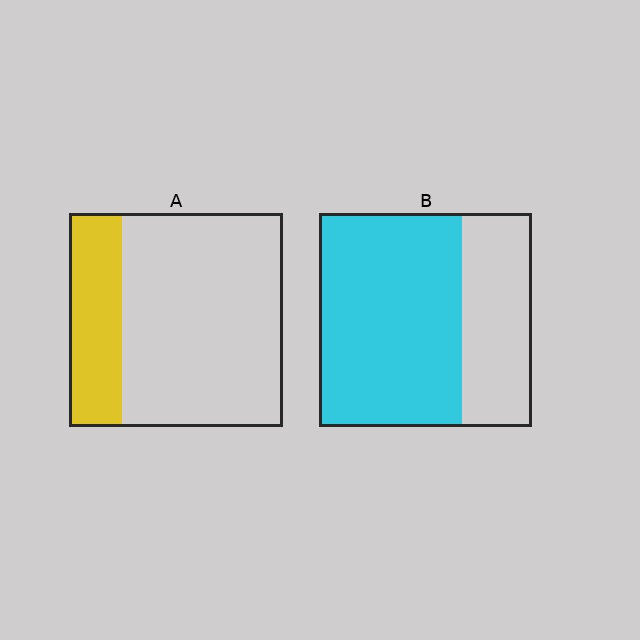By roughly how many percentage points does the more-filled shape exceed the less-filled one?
By roughly 40 percentage points (B over A).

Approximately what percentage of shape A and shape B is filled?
A is approximately 25% and B is approximately 65%.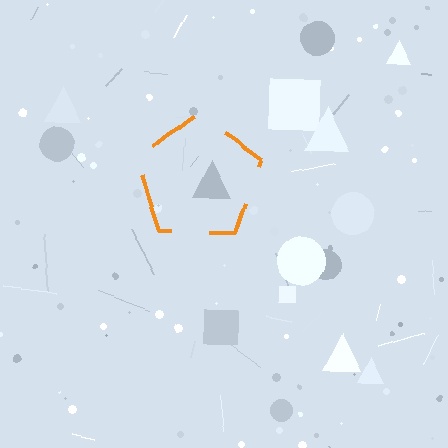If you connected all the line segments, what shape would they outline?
They would outline a pentagon.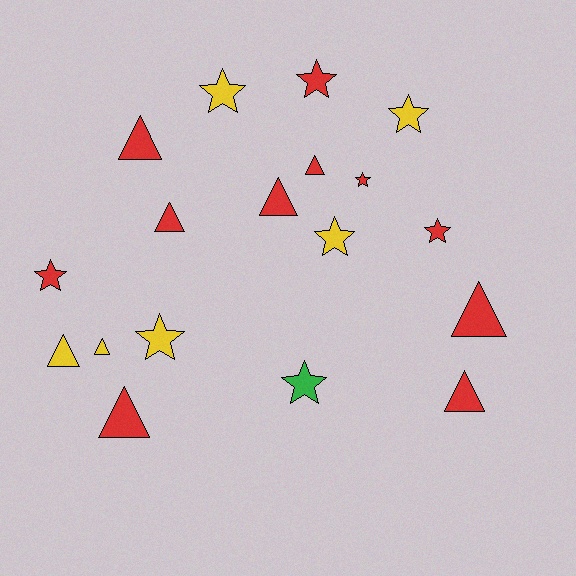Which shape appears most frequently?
Triangle, with 9 objects.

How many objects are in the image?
There are 18 objects.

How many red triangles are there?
There are 7 red triangles.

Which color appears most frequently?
Red, with 11 objects.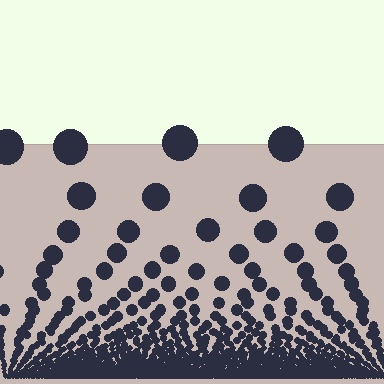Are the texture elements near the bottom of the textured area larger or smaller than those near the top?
Smaller. The gradient is inverted — elements near the bottom are smaller and denser.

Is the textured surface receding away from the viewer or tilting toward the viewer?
The surface appears to tilt toward the viewer. Texture elements get larger and sparser toward the top.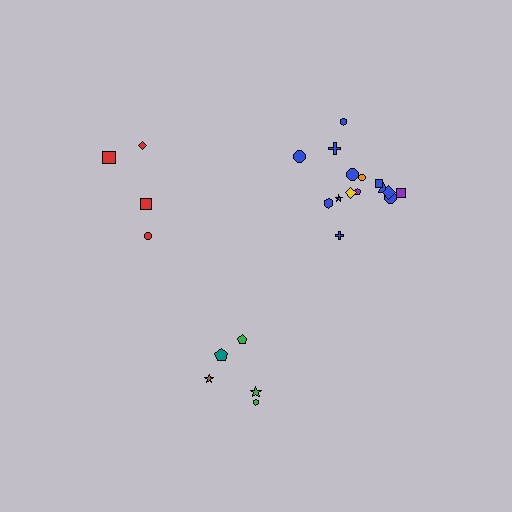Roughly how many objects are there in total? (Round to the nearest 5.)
Roughly 25 objects in total.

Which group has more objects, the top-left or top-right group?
The top-right group.